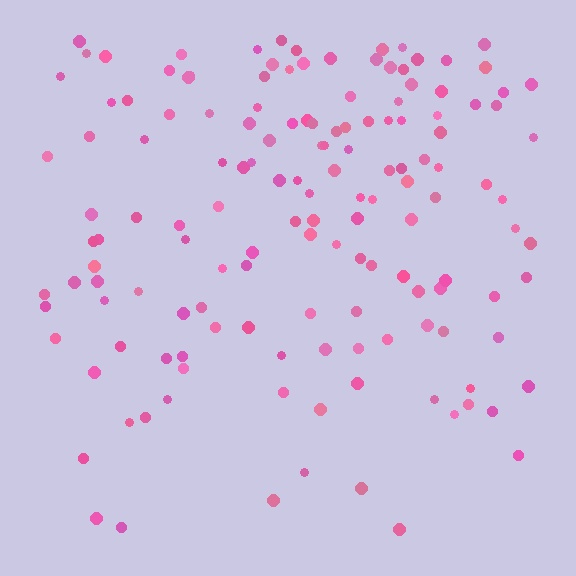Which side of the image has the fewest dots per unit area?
The bottom.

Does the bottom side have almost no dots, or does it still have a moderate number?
Still a moderate number, just noticeably fewer than the top.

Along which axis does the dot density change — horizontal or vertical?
Vertical.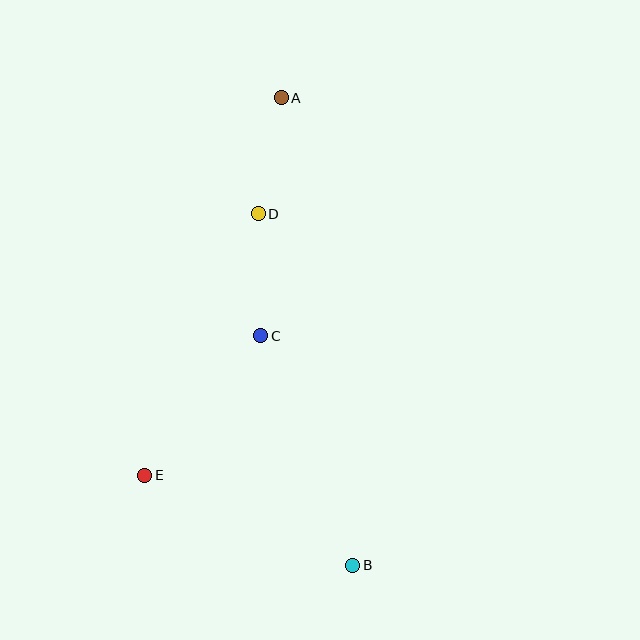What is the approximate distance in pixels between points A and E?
The distance between A and E is approximately 401 pixels.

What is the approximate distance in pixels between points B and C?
The distance between B and C is approximately 247 pixels.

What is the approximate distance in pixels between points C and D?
The distance between C and D is approximately 122 pixels.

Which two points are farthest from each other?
Points A and B are farthest from each other.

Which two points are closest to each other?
Points A and D are closest to each other.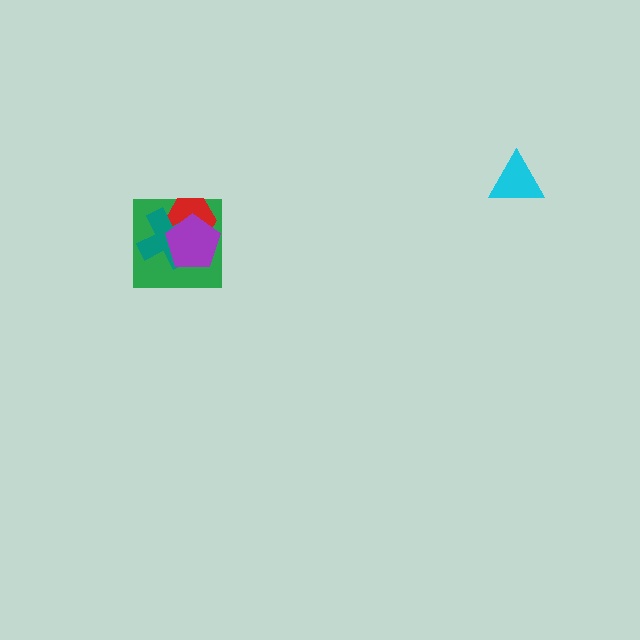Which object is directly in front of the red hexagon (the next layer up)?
The teal cross is directly in front of the red hexagon.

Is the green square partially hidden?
Yes, it is partially covered by another shape.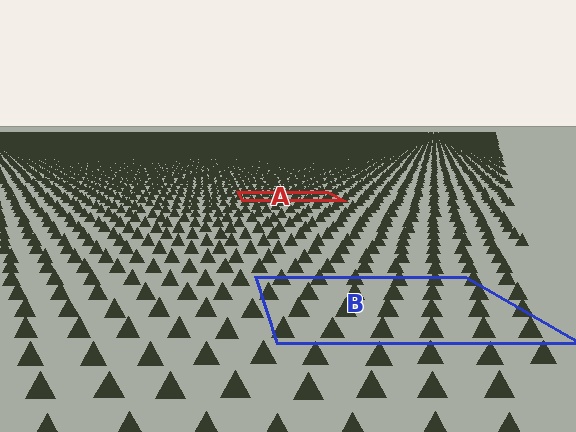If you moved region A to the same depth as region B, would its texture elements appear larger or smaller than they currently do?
They would appear larger. At a closer depth, the same texture elements are projected at a bigger on-screen size.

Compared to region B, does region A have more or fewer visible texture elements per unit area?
Region A has more texture elements per unit area — they are packed more densely because it is farther away.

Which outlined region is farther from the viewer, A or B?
Region A is farther from the viewer — the texture elements inside it appear smaller and more densely packed.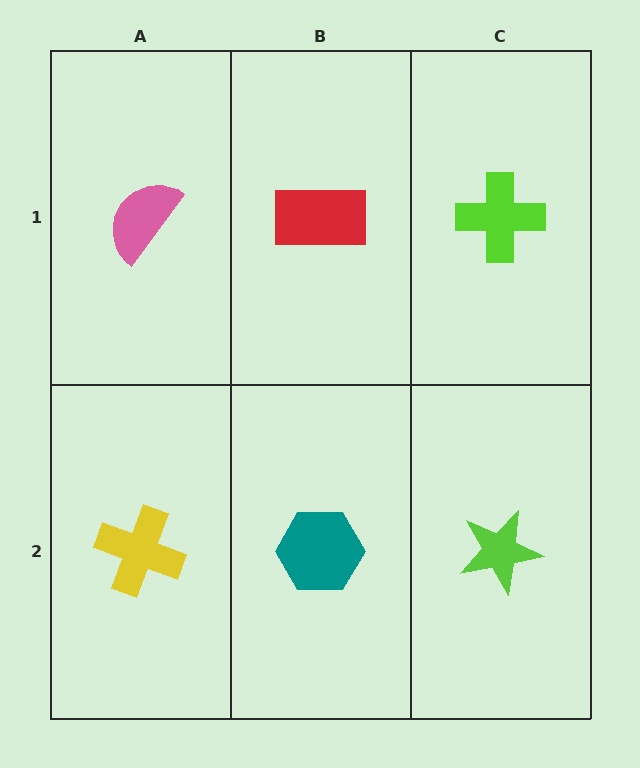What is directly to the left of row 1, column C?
A red rectangle.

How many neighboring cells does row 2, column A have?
2.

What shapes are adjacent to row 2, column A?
A pink semicircle (row 1, column A), a teal hexagon (row 2, column B).